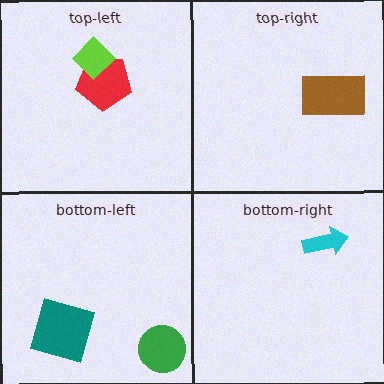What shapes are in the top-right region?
The brown rectangle.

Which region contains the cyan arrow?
The bottom-right region.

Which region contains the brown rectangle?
The top-right region.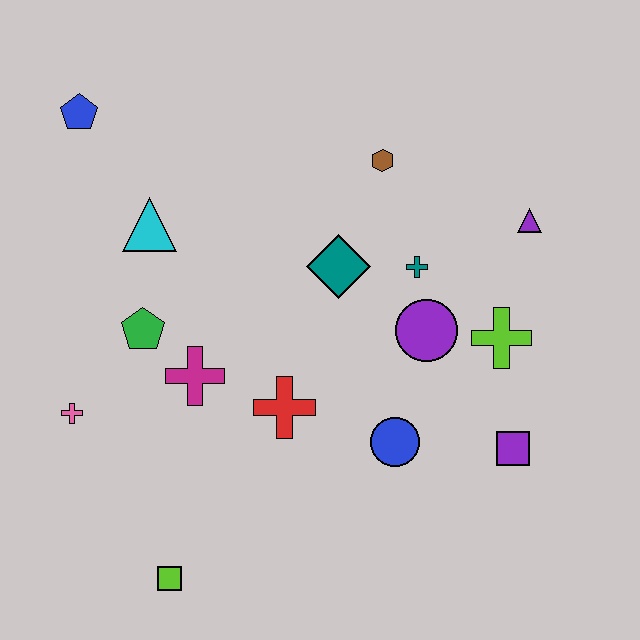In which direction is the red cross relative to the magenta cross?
The red cross is to the right of the magenta cross.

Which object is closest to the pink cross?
The green pentagon is closest to the pink cross.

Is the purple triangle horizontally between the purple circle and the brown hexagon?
No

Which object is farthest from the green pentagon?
The purple triangle is farthest from the green pentagon.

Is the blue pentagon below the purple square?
No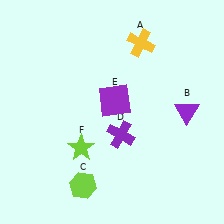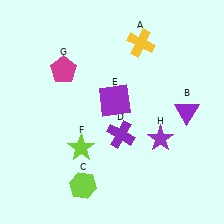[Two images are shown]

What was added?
A magenta pentagon (G), a purple star (H) were added in Image 2.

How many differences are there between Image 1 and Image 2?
There are 2 differences between the two images.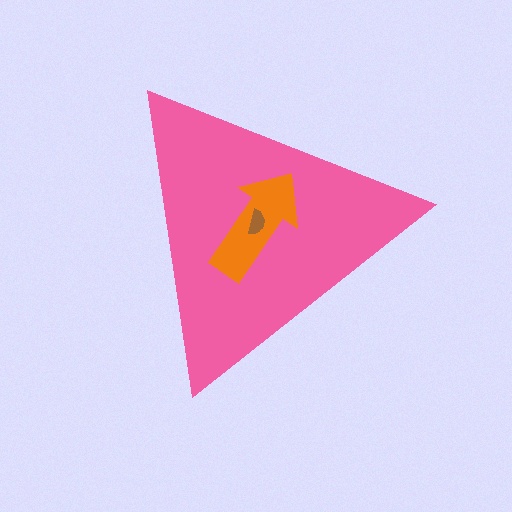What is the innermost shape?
The brown semicircle.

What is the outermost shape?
The pink triangle.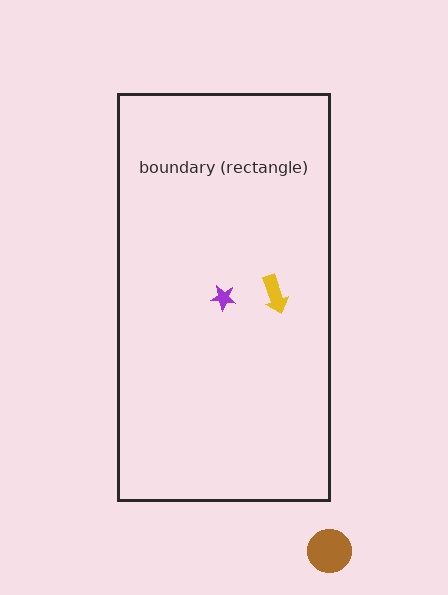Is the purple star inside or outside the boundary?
Inside.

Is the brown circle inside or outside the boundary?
Outside.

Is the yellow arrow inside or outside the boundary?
Inside.